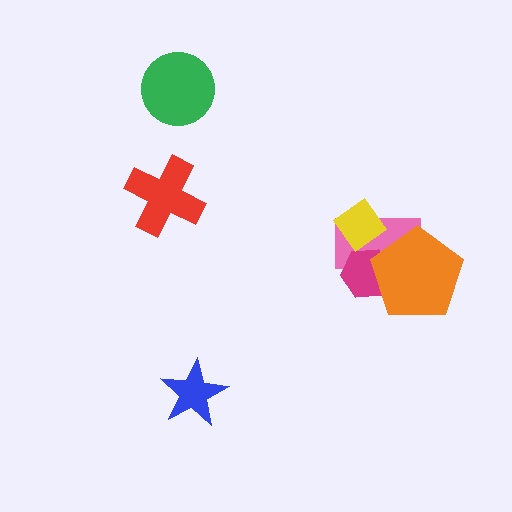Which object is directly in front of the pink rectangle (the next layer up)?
The magenta hexagon is directly in front of the pink rectangle.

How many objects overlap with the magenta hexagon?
2 objects overlap with the magenta hexagon.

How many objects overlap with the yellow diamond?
1 object overlaps with the yellow diamond.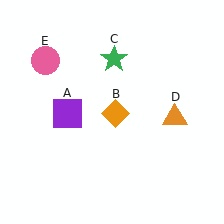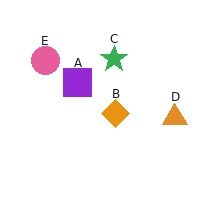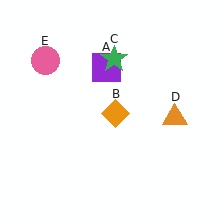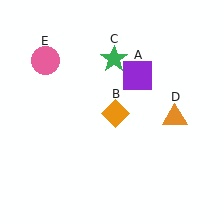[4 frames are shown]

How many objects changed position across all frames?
1 object changed position: purple square (object A).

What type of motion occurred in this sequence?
The purple square (object A) rotated clockwise around the center of the scene.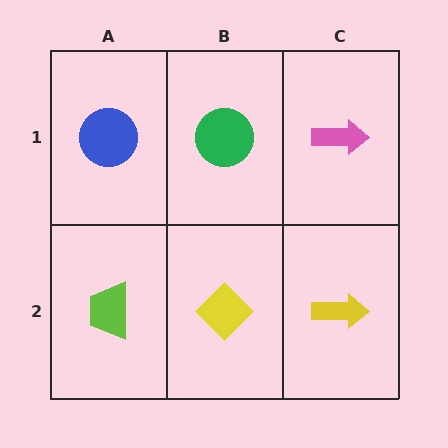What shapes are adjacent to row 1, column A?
A lime trapezoid (row 2, column A), a green circle (row 1, column B).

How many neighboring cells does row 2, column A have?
2.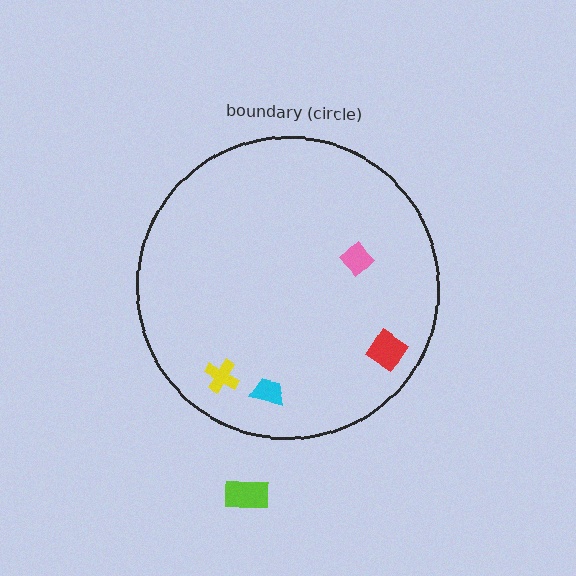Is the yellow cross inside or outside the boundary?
Inside.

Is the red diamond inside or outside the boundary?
Inside.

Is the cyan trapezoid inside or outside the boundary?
Inside.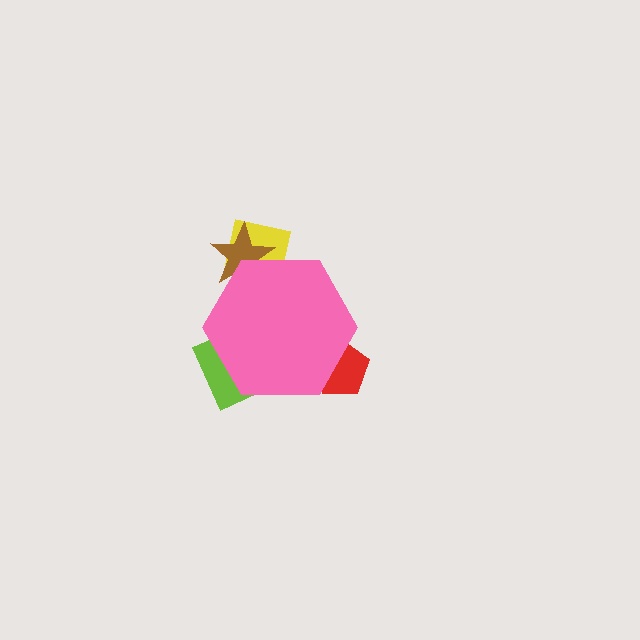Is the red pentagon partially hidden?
Yes, the red pentagon is partially hidden behind the pink hexagon.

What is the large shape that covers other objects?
A pink hexagon.